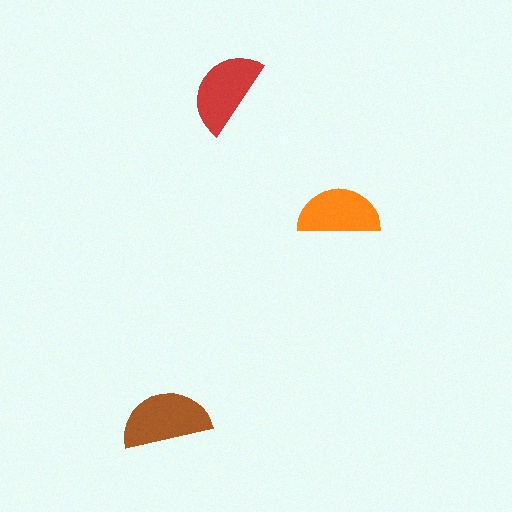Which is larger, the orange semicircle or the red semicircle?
The red one.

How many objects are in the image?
There are 3 objects in the image.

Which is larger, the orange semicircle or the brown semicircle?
The brown one.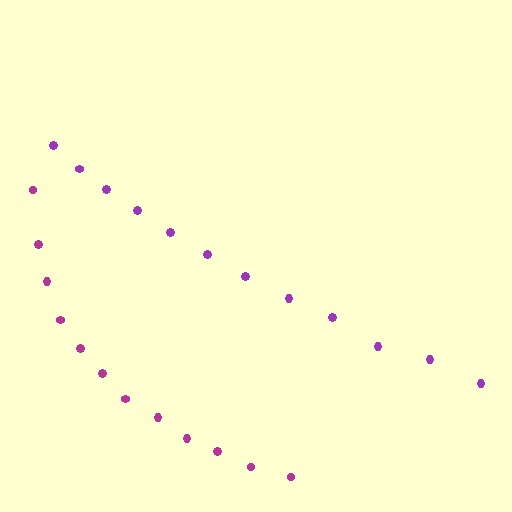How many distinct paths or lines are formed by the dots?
There are 2 distinct paths.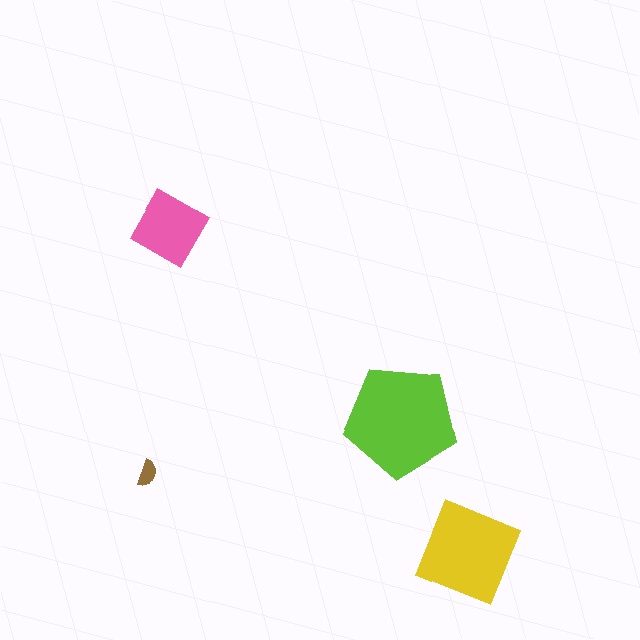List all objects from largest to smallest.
The lime pentagon, the yellow square, the pink diamond, the brown semicircle.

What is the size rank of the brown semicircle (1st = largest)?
4th.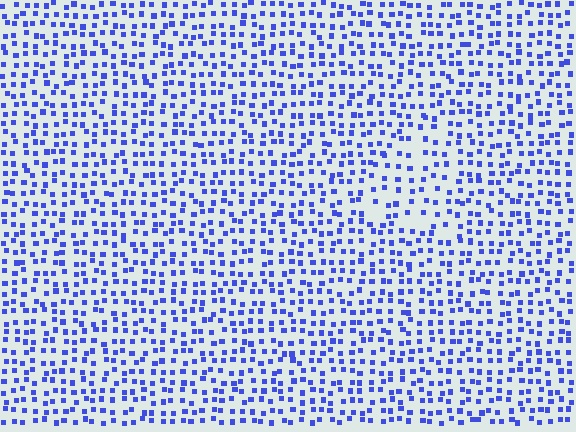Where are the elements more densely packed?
The elements are more densely packed outside the triangle boundary.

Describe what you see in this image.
The image contains small blue elements arranged at two different densities. A triangle-shaped region is visible where the elements are less densely packed than the surrounding area.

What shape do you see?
I see a triangle.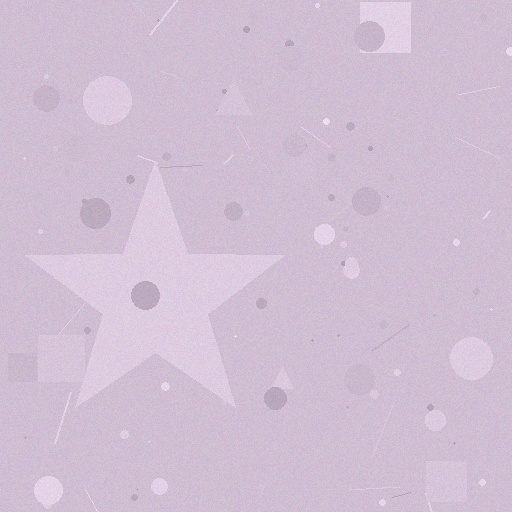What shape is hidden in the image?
A star is hidden in the image.